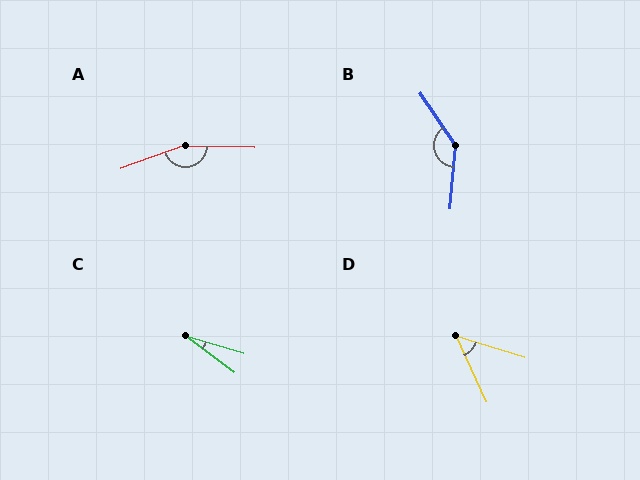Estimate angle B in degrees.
Approximately 141 degrees.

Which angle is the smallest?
C, at approximately 21 degrees.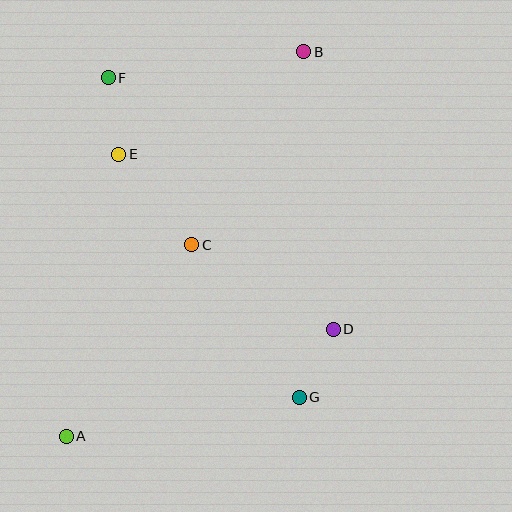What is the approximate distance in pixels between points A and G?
The distance between A and G is approximately 236 pixels.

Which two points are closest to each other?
Points D and G are closest to each other.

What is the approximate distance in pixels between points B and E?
The distance between B and E is approximately 211 pixels.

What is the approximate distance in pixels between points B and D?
The distance between B and D is approximately 279 pixels.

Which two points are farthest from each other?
Points A and B are farthest from each other.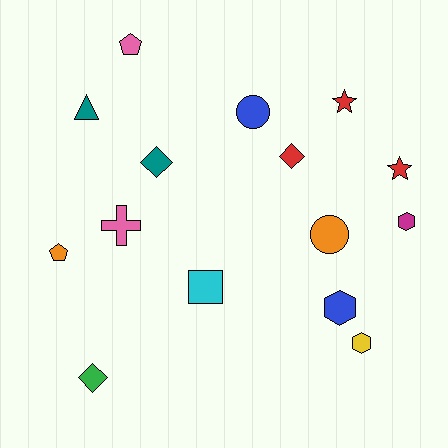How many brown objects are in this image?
There are no brown objects.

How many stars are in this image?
There are 2 stars.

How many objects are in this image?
There are 15 objects.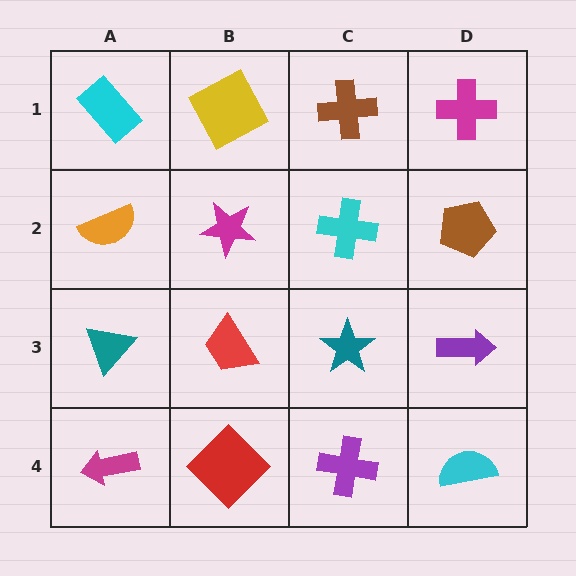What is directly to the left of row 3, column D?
A teal star.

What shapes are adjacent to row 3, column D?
A brown pentagon (row 2, column D), a cyan semicircle (row 4, column D), a teal star (row 3, column C).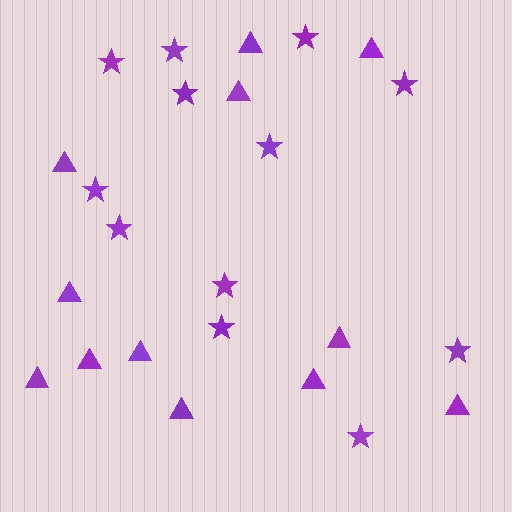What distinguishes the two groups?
There are 2 groups: one group of triangles (12) and one group of stars (12).